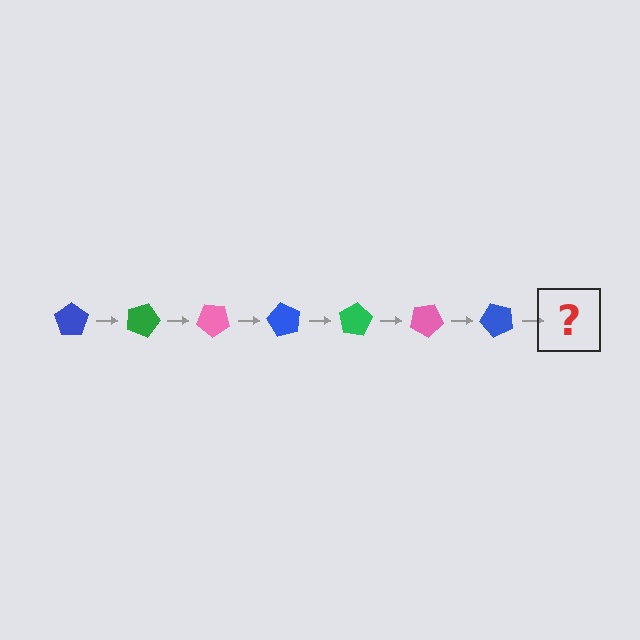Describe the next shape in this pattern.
It should be a green pentagon, rotated 140 degrees from the start.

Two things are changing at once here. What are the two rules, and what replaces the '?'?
The two rules are that it rotates 20 degrees each step and the color cycles through blue, green, and pink. The '?' should be a green pentagon, rotated 140 degrees from the start.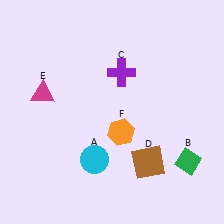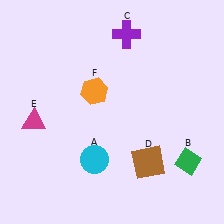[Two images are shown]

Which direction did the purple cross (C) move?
The purple cross (C) moved up.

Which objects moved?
The objects that moved are: the purple cross (C), the magenta triangle (E), the orange hexagon (F).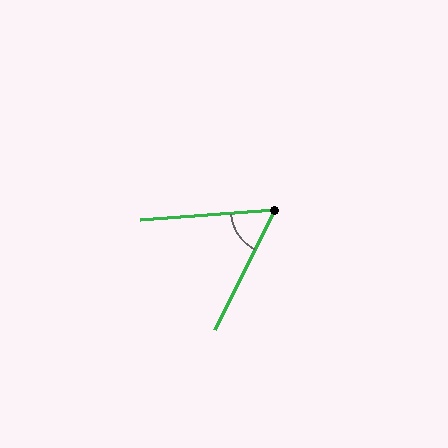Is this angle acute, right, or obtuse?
It is acute.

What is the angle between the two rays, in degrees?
Approximately 59 degrees.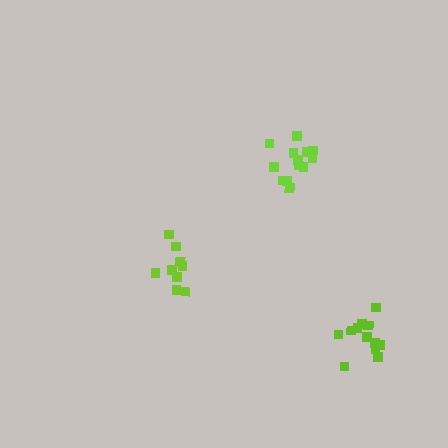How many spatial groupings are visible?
There are 3 spatial groupings.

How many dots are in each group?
Group 1: 9 dots, Group 2: 12 dots, Group 3: 13 dots (34 total).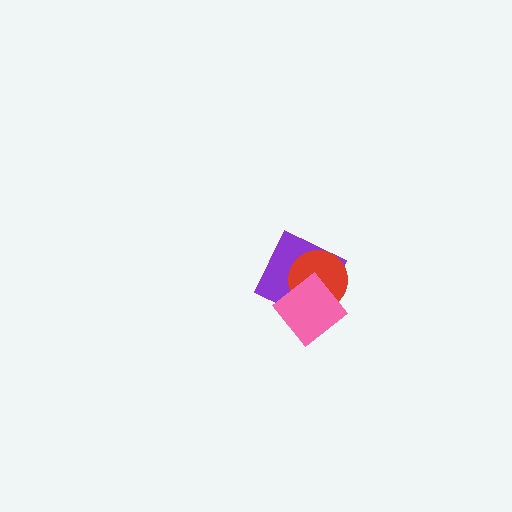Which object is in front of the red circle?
The pink diamond is in front of the red circle.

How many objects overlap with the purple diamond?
2 objects overlap with the purple diamond.